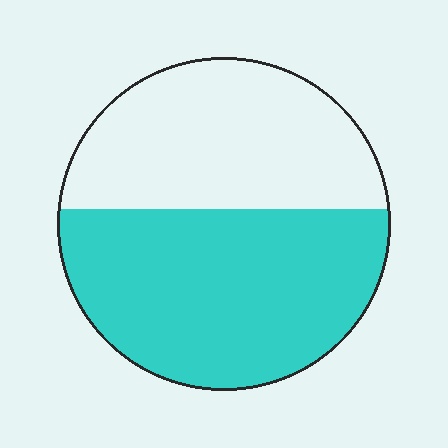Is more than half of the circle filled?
Yes.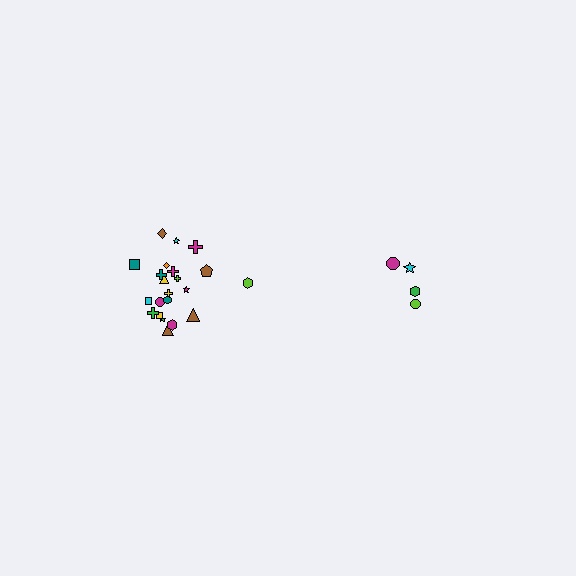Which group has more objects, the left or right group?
The left group.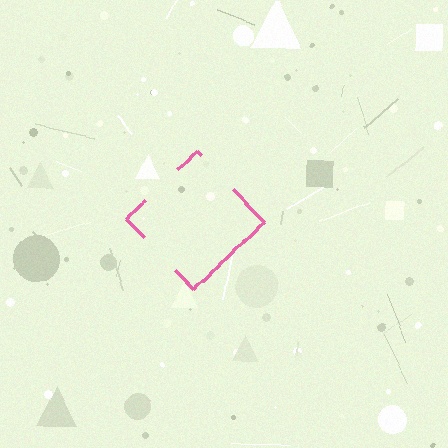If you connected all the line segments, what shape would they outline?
They would outline a diamond.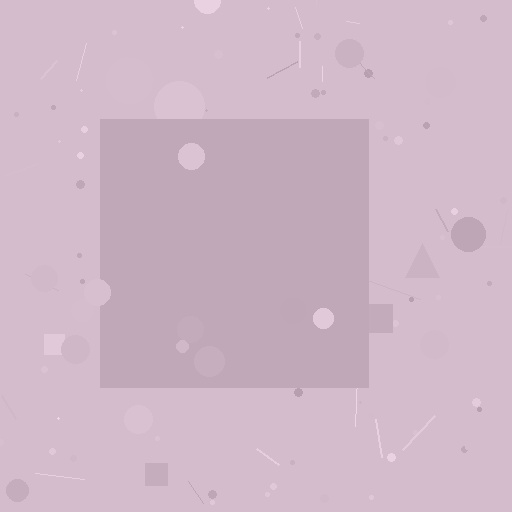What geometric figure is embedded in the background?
A square is embedded in the background.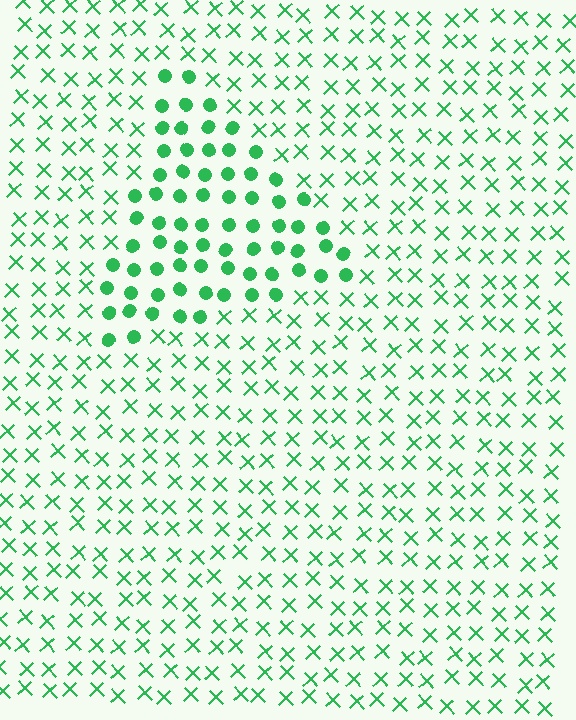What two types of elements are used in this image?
The image uses circles inside the triangle region and X marks outside it.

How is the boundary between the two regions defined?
The boundary is defined by a change in element shape: circles inside vs. X marks outside. All elements share the same color and spacing.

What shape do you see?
I see a triangle.